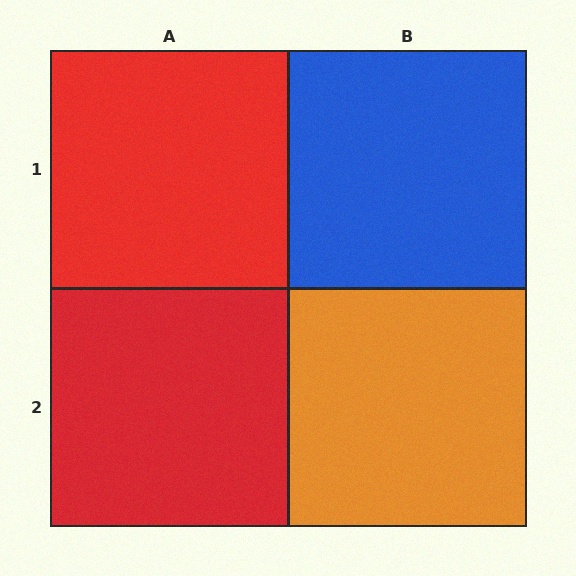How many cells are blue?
1 cell is blue.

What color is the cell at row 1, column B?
Blue.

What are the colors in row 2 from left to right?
Red, orange.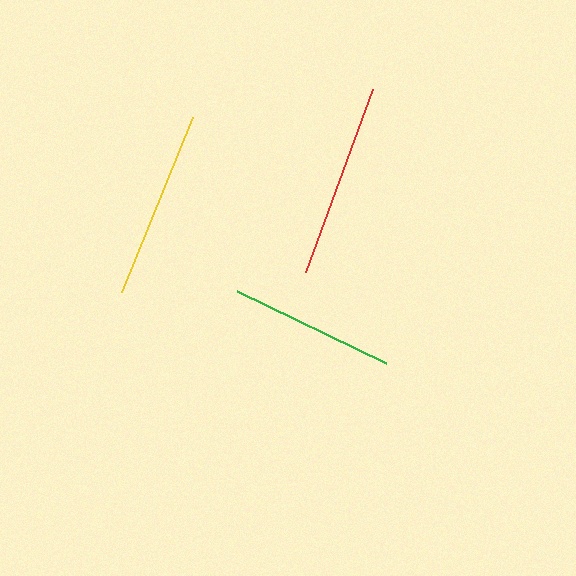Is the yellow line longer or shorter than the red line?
The red line is longer than the yellow line.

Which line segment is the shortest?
The green line is the shortest at approximately 166 pixels.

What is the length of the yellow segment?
The yellow segment is approximately 189 pixels long.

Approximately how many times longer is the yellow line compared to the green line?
The yellow line is approximately 1.1 times the length of the green line.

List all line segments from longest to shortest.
From longest to shortest: red, yellow, green.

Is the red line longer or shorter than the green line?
The red line is longer than the green line.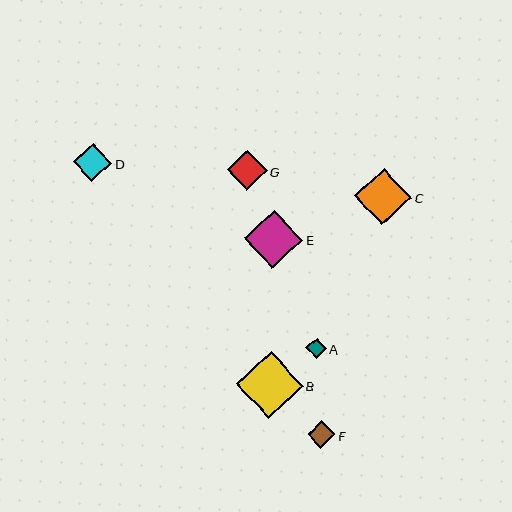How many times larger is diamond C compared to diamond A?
Diamond C is approximately 2.8 times the size of diamond A.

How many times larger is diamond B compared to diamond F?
Diamond B is approximately 2.4 times the size of diamond F.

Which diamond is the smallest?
Diamond A is the smallest with a size of approximately 20 pixels.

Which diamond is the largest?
Diamond B is the largest with a size of approximately 67 pixels.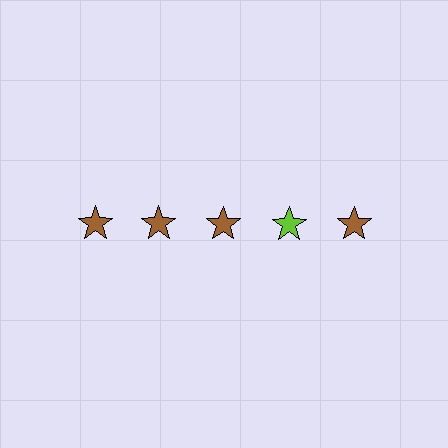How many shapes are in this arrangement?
There are 5 shapes arranged in a grid pattern.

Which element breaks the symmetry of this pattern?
The lime star in the top row, second from right column breaks the symmetry. All other shapes are brown stars.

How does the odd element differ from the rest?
It has a different color: lime instead of brown.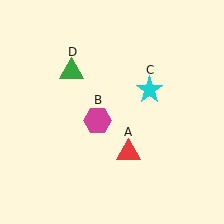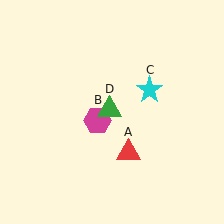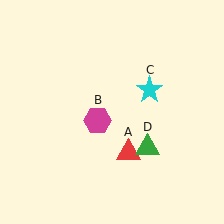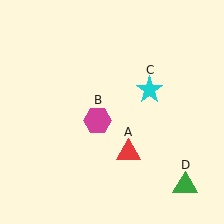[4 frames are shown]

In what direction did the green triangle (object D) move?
The green triangle (object D) moved down and to the right.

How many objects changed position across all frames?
1 object changed position: green triangle (object D).